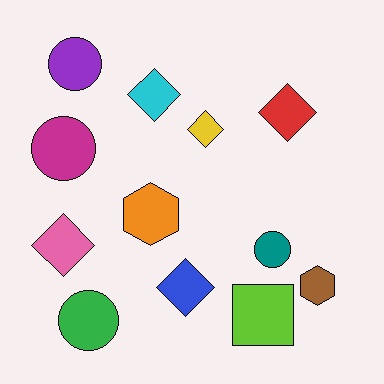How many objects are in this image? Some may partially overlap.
There are 12 objects.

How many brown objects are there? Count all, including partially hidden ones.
There is 1 brown object.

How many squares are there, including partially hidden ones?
There is 1 square.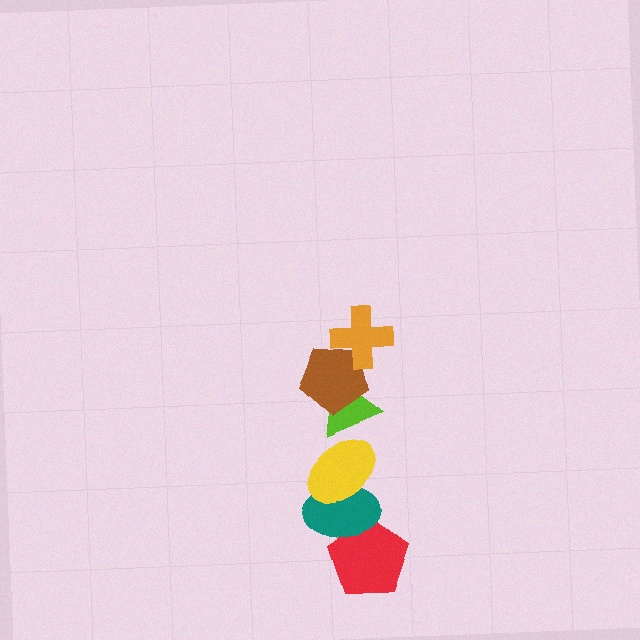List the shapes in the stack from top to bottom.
From top to bottom: the orange cross, the brown pentagon, the lime triangle, the yellow ellipse, the teal ellipse, the red pentagon.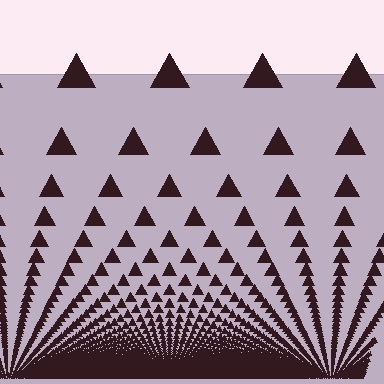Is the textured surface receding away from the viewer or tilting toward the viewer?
The surface appears to tilt toward the viewer. Texture elements get larger and sparser toward the top.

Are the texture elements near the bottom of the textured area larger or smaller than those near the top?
Smaller. The gradient is inverted — elements near the bottom are smaller and denser.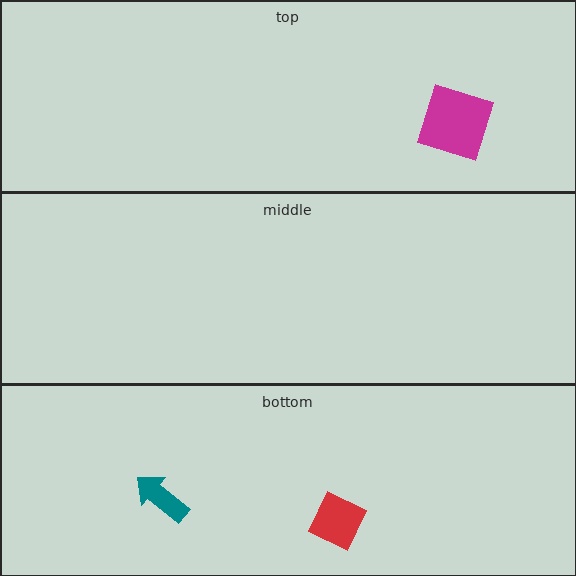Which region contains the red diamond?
The bottom region.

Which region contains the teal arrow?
The bottom region.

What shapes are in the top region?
The magenta square.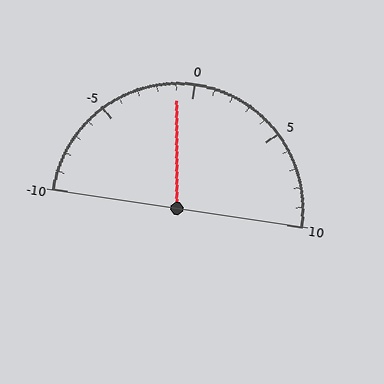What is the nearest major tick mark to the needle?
The nearest major tick mark is 0.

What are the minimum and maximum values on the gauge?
The gauge ranges from -10 to 10.